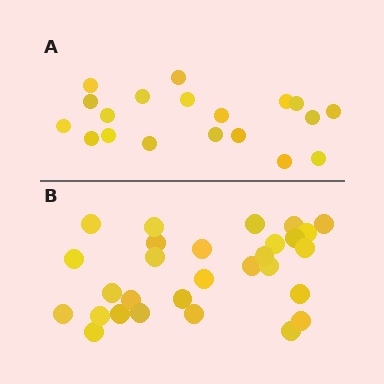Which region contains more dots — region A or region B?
Region B (the bottom region) has more dots.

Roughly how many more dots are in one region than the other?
Region B has roughly 10 or so more dots than region A.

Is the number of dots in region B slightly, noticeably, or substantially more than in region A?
Region B has substantially more. The ratio is roughly 1.5 to 1.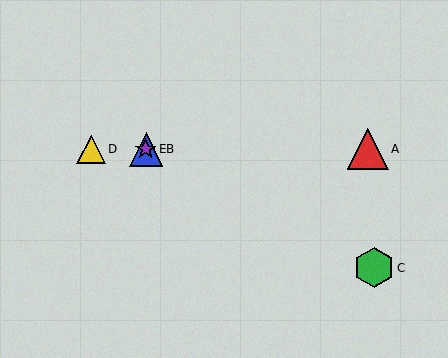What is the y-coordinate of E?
Object E is at y≈149.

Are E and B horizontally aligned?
Yes, both are at y≈149.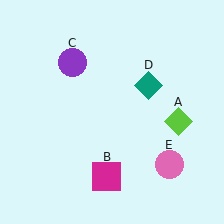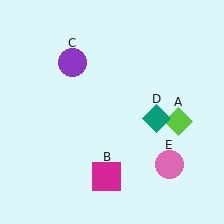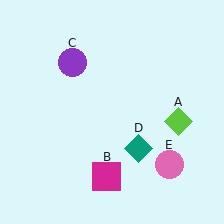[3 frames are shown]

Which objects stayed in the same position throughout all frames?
Lime diamond (object A) and magenta square (object B) and purple circle (object C) and pink circle (object E) remained stationary.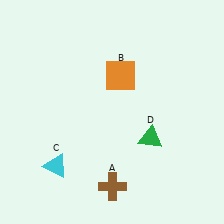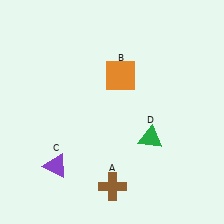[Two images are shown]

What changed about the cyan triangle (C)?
In Image 1, C is cyan. In Image 2, it changed to purple.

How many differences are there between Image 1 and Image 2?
There is 1 difference between the two images.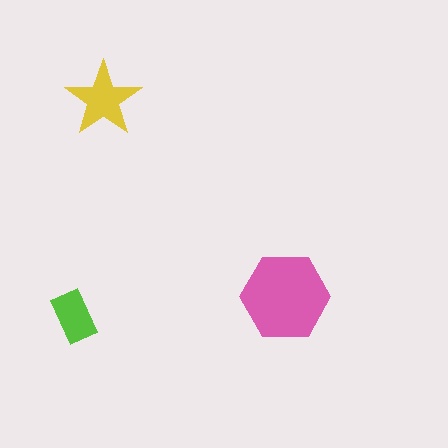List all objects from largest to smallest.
The pink hexagon, the yellow star, the lime rectangle.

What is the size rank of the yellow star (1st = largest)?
2nd.